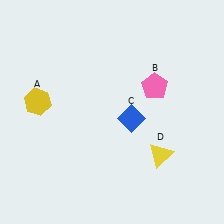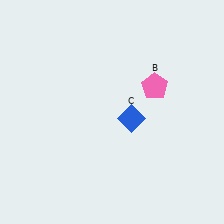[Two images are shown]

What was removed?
The yellow hexagon (A), the yellow triangle (D) were removed in Image 2.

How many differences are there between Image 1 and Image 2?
There are 2 differences between the two images.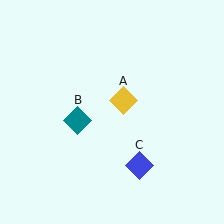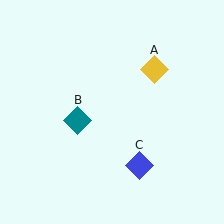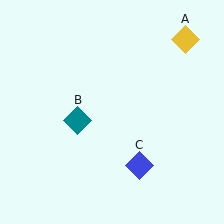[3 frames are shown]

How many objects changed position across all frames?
1 object changed position: yellow diamond (object A).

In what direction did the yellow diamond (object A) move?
The yellow diamond (object A) moved up and to the right.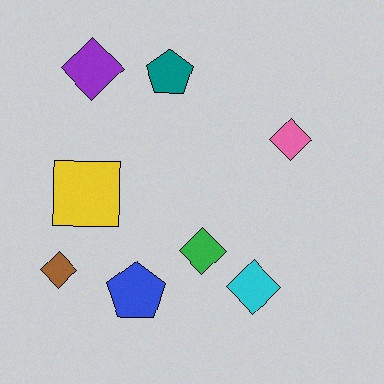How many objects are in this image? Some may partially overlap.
There are 8 objects.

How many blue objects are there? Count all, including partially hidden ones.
There is 1 blue object.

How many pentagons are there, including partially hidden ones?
There are 2 pentagons.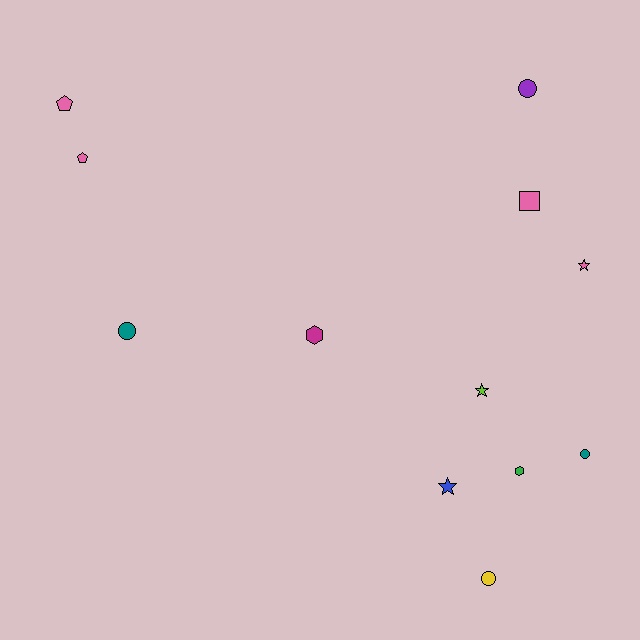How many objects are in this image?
There are 12 objects.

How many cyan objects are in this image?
There are no cyan objects.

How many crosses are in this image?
There are no crosses.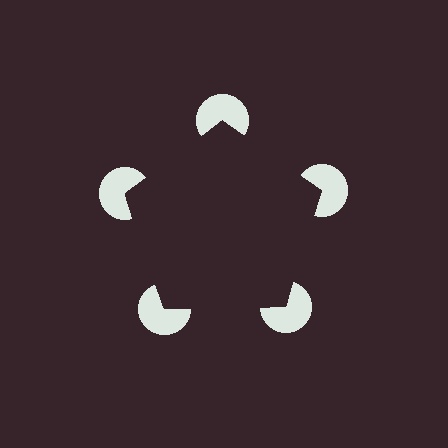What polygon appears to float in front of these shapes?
An illusory pentagon — its edges are inferred from the aligned wedge cuts in the pac-man discs, not physically drawn.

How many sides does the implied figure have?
5 sides.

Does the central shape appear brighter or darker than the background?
It typically appears slightly darker than the background, even though no actual brightness change is drawn.